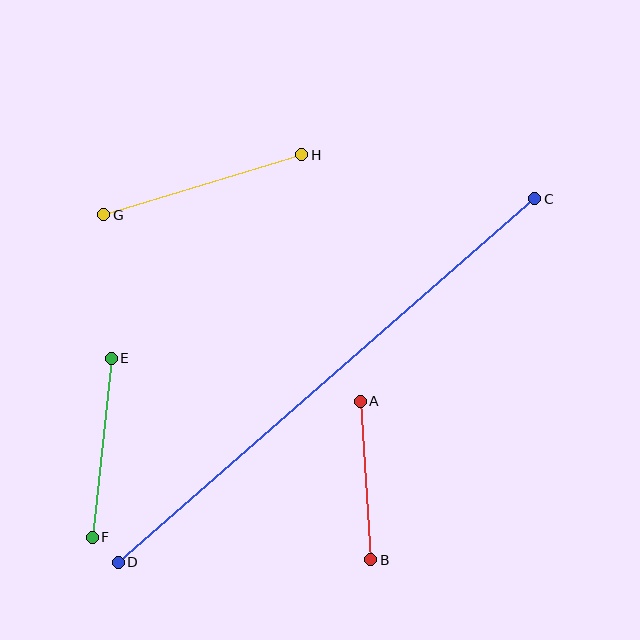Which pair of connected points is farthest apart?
Points C and D are farthest apart.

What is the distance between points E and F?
The distance is approximately 180 pixels.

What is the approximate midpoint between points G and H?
The midpoint is at approximately (203, 185) pixels.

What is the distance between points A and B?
The distance is approximately 159 pixels.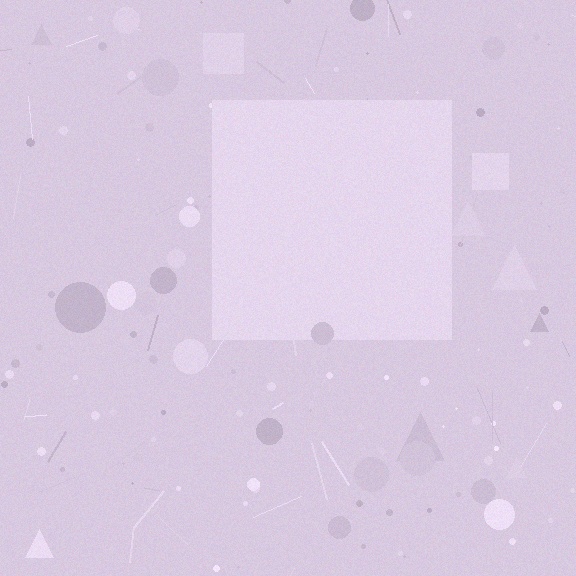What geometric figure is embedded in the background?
A square is embedded in the background.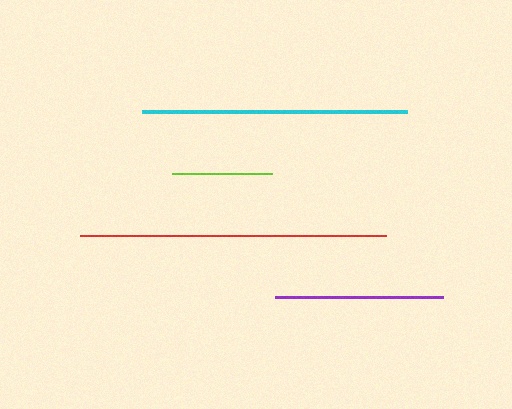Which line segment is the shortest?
The lime line is the shortest at approximately 100 pixels.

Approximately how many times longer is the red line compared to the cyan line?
The red line is approximately 1.2 times the length of the cyan line.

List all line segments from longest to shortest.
From longest to shortest: red, cyan, purple, lime.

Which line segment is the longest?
The red line is the longest at approximately 306 pixels.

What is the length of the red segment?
The red segment is approximately 306 pixels long.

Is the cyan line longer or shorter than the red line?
The red line is longer than the cyan line.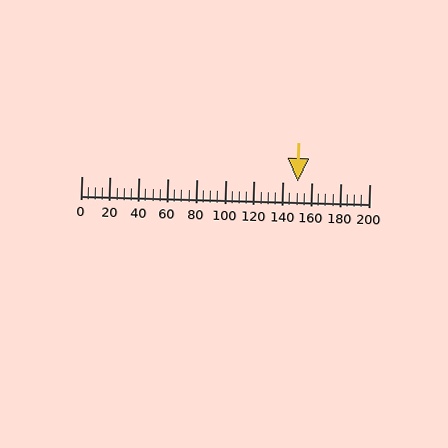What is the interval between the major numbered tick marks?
The major tick marks are spaced 20 units apart.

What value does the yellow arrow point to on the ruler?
The yellow arrow points to approximately 150.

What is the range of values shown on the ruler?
The ruler shows values from 0 to 200.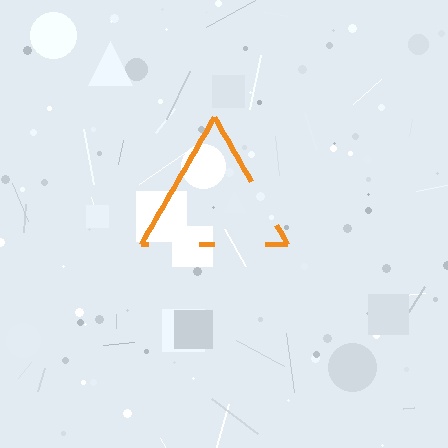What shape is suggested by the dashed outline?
The dashed outline suggests a triangle.